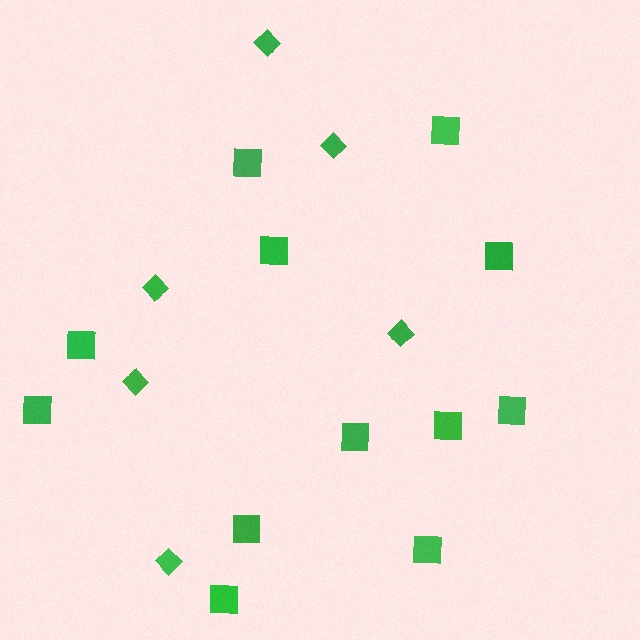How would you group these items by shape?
There are 2 groups: one group of diamonds (6) and one group of squares (12).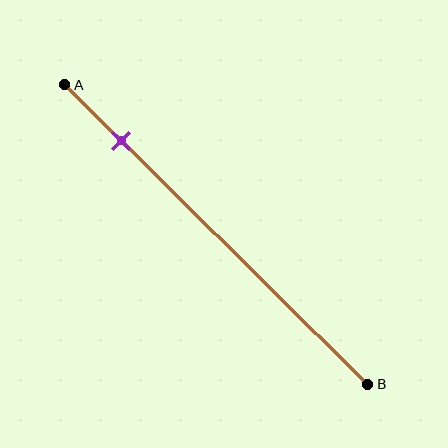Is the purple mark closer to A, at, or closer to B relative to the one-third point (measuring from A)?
The purple mark is closer to point A than the one-third point of segment AB.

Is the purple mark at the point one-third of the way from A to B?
No, the mark is at about 20% from A, not at the 33% one-third point.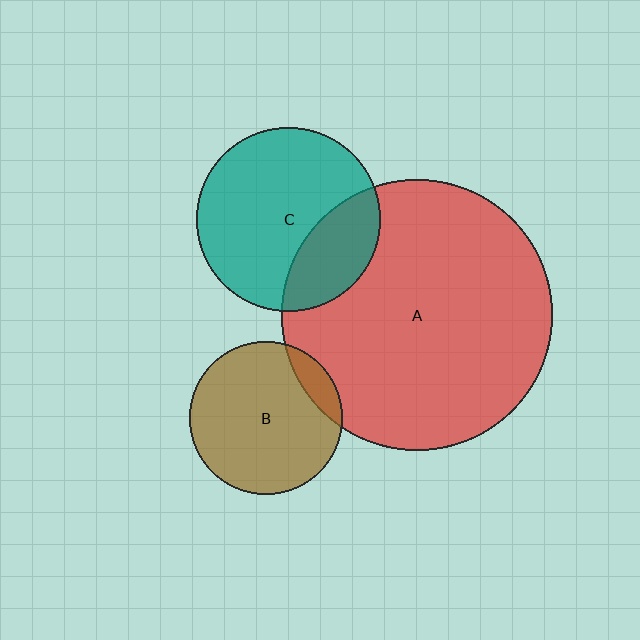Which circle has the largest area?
Circle A (red).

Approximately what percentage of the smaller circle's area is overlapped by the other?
Approximately 10%.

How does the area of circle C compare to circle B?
Approximately 1.4 times.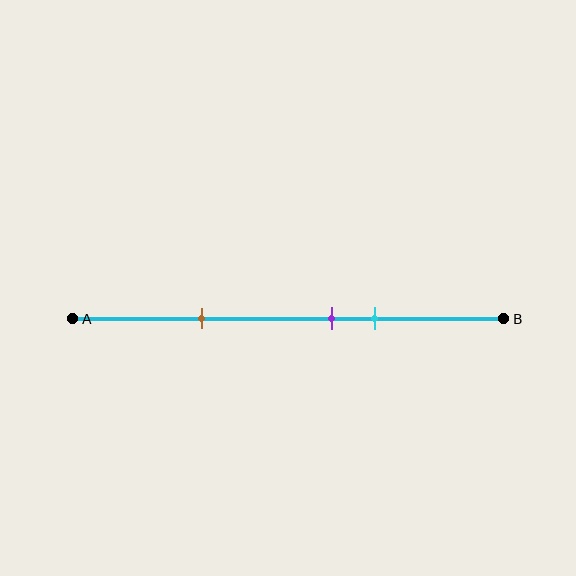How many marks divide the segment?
There are 3 marks dividing the segment.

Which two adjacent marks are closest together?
The purple and cyan marks are the closest adjacent pair.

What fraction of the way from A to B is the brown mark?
The brown mark is approximately 30% (0.3) of the way from A to B.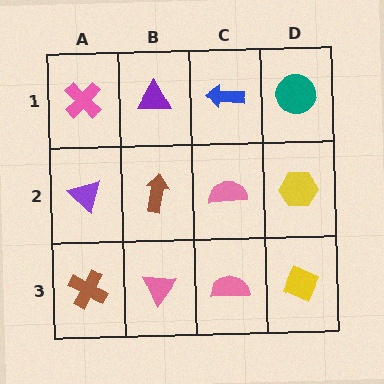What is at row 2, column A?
A purple triangle.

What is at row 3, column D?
A yellow diamond.